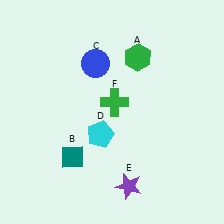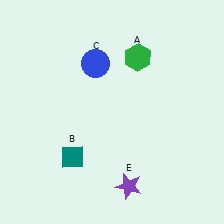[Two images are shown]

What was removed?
The cyan pentagon (D), the green cross (F) were removed in Image 2.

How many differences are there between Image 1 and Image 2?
There are 2 differences between the two images.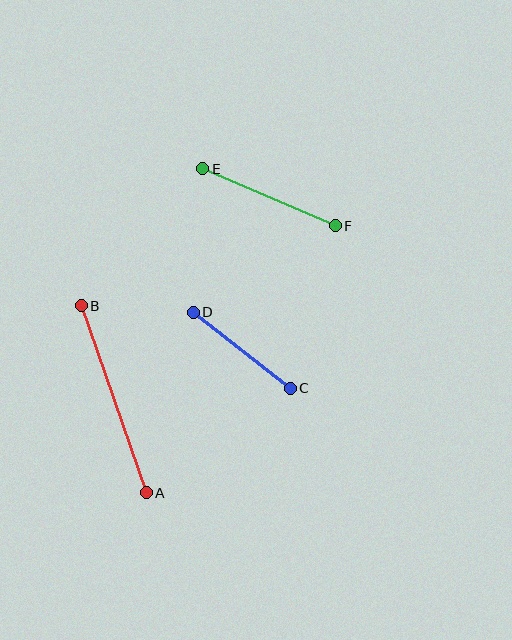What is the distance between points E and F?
The distance is approximately 144 pixels.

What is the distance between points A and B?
The distance is approximately 198 pixels.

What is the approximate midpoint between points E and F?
The midpoint is at approximately (269, 197) pixels.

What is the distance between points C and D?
The distance is approximately 123 pixels.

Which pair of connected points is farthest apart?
Points A and B are farthest apart.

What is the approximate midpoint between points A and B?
The midpoint is at approximately (114, 399) pixels.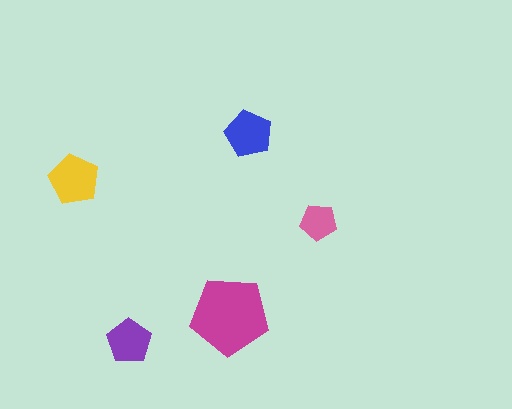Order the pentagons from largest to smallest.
the magenta one, the yellow one, the blue one, the purple one, the pink one.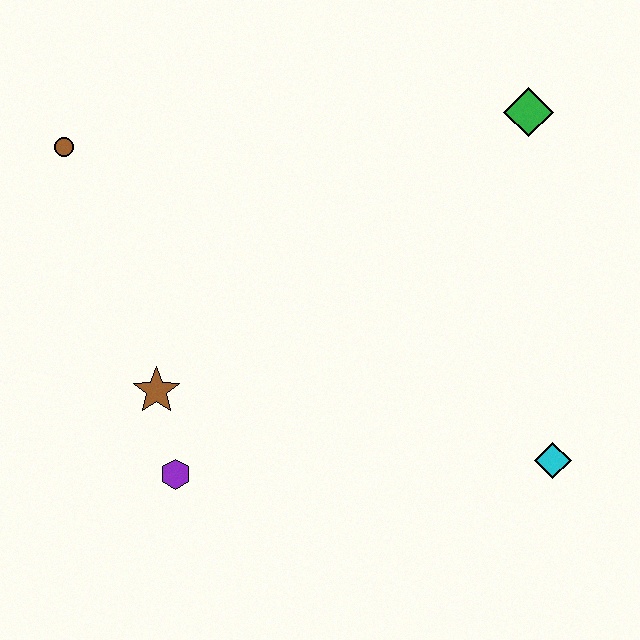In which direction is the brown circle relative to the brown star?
The brown circle is above the brown star.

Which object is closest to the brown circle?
The brown star is closest to the brown circle.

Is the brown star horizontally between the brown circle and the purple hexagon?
Yes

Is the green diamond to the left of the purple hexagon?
No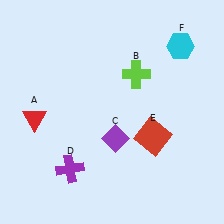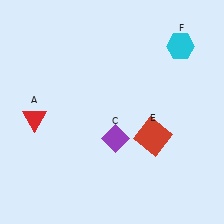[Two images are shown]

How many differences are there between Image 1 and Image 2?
There are 2 differences between the two images.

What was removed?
The lime cross (B), the purple cross (D) were removed in Image 2.